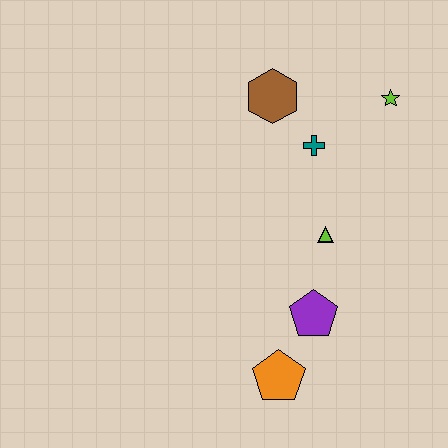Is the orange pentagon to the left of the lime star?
Yes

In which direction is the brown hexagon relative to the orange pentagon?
The brown hexagon is above the orange pentagon.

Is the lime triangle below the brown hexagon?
Yes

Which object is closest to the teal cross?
The brown hexagon is closest to the teal cross.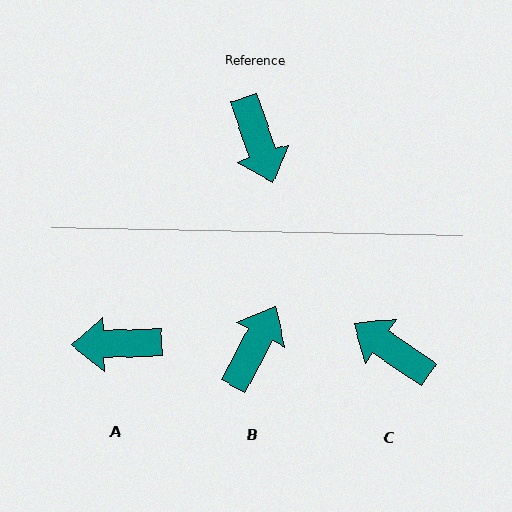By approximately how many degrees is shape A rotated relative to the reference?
Approximately 107 degrees clockwise.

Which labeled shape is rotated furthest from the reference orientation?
C, about 144 degrees away.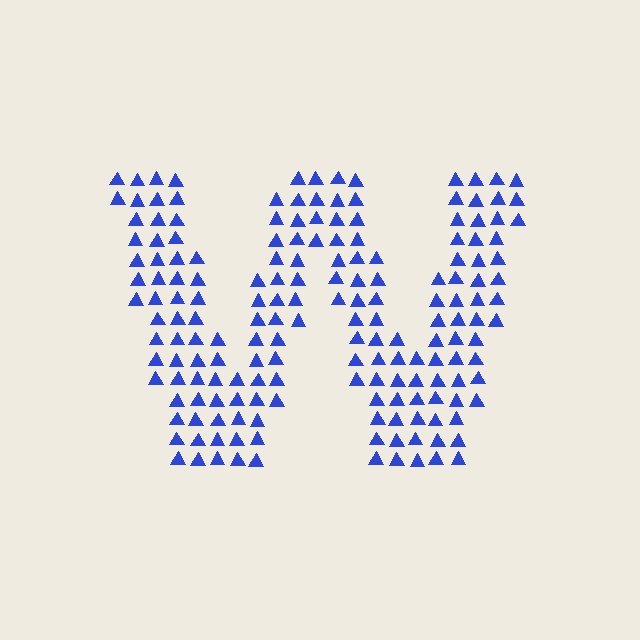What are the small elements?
The small elements are triangles.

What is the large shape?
The large shape is the letter W.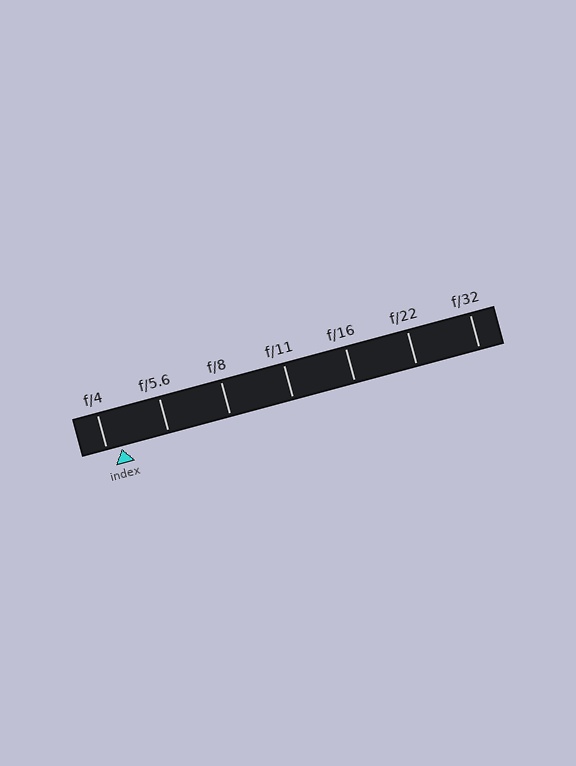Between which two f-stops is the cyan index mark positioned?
The index mark is between f/4 and f/5.6.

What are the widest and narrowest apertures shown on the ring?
The widest aperture shown is f/4 and the narrowest is f/32.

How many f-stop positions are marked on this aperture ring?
There are 7 f-stop positions marked.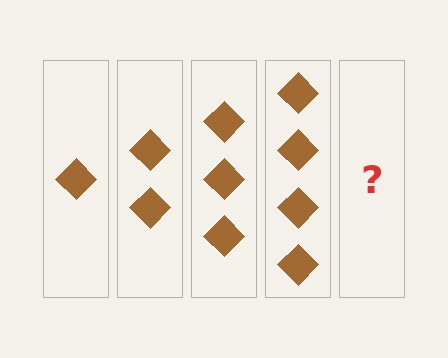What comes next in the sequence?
The next element should be 5 diamonds.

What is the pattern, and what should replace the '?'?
The pattern is that each step adds one more diamond. The '?' should be 5 diamonds.